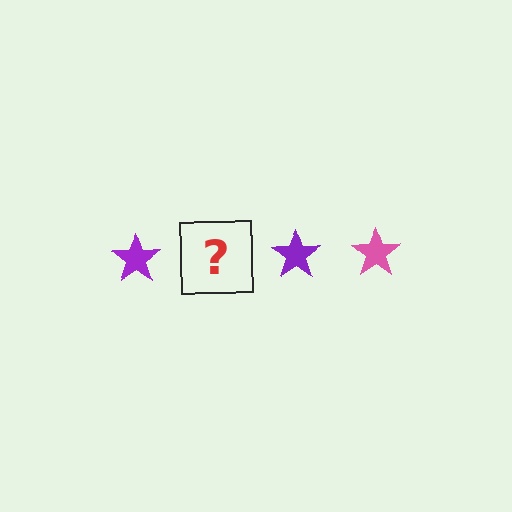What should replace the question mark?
The question mark should be replaced with a pink star.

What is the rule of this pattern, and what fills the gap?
The rule is that the pattern cycles through purple, pink stars. The gap should be filled with a pink star.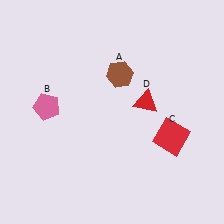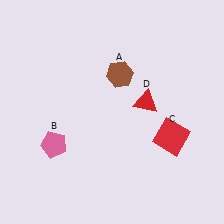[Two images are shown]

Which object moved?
The pink pentagon (B) moved down.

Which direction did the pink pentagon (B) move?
The pink pentagon (B) moved down.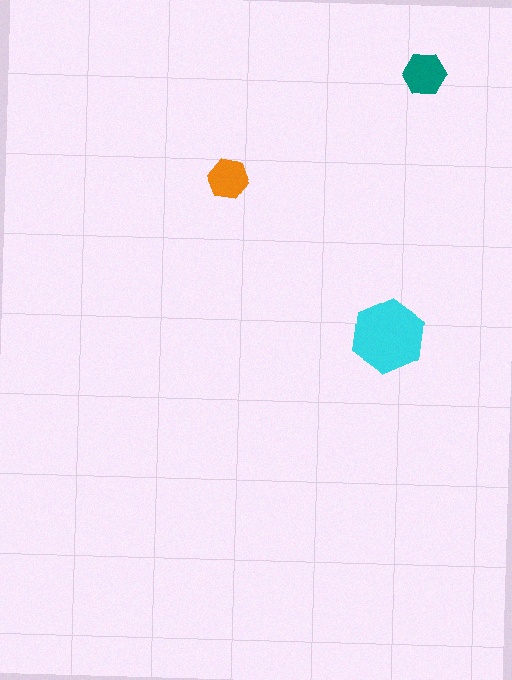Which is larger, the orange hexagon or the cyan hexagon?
The cyan one.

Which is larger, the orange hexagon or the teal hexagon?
The teal one.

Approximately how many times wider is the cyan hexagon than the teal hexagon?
About 1.5 times wider.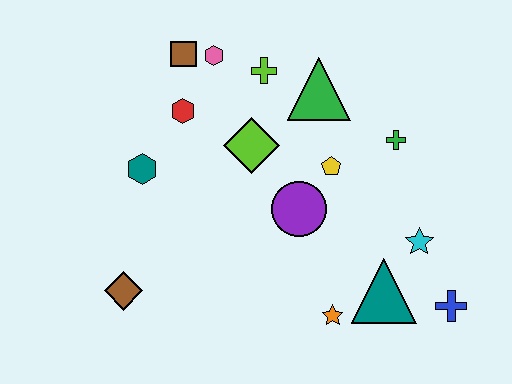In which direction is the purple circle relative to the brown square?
The purple circle is below the brown square.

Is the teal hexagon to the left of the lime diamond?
Yes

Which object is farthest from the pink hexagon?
The blue cross is farthest from the pink hexagon.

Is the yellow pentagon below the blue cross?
No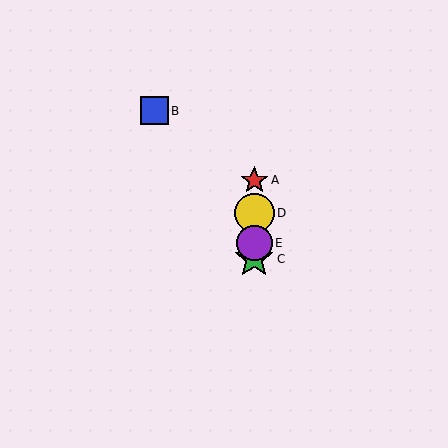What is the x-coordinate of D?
Object D is at x≈254.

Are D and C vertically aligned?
Yes, both are at x≈254.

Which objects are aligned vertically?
Objects A, C, D, E are aligned vertically.